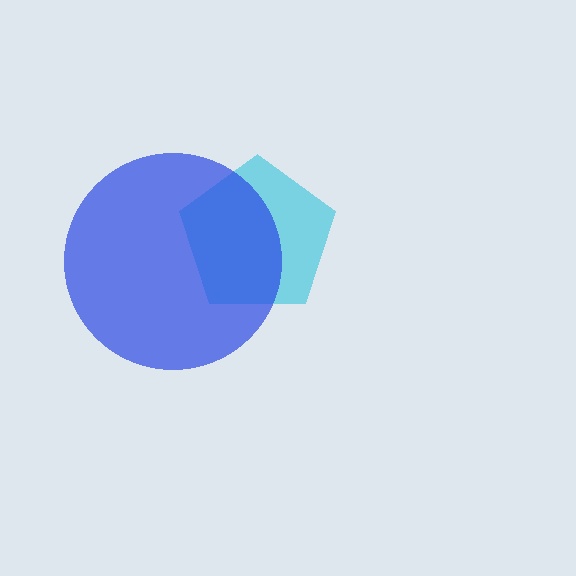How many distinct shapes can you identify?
There are 2 distinct shapes: a cyan pentagon, a blue circle.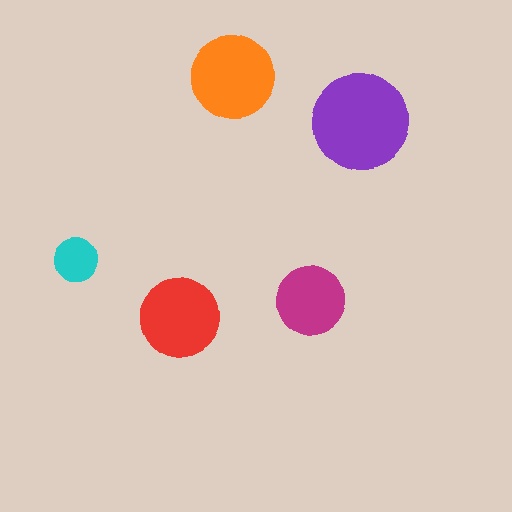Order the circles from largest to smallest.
the purple one, the orange one, the red one, the magenta one, the cyan one.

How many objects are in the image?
There are 5 objects in the image.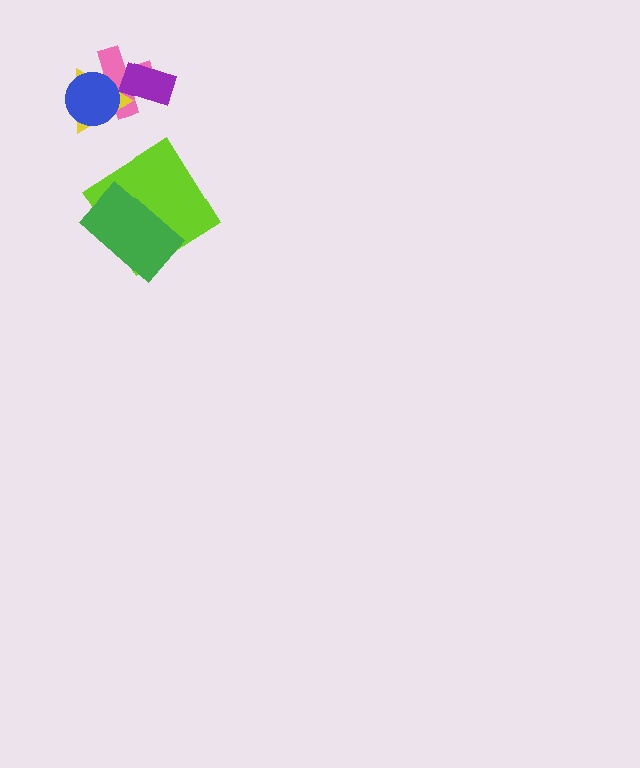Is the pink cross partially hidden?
Yes, it is partially covered by another shape.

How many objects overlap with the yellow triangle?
3 objects overlap with the yellow triangle.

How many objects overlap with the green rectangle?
1 object overlaps with the green rectangle.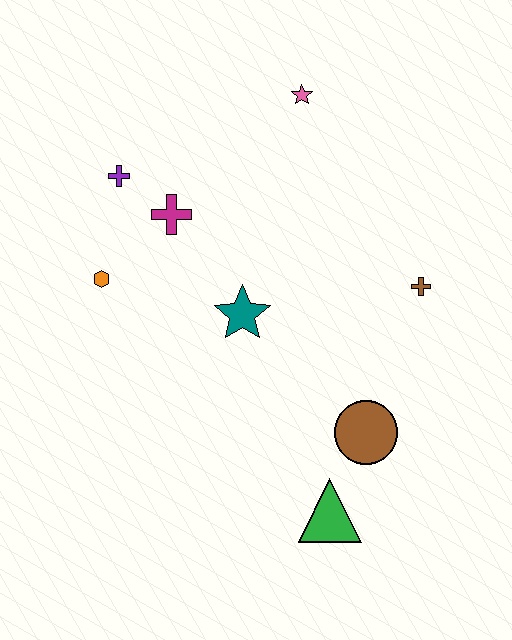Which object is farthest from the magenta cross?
The green triangle is farthest from the magenta cross.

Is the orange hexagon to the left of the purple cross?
Yes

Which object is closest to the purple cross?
The magenta cross is closest to the purple cross.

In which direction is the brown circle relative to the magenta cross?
The brown circle is below the magenta cross.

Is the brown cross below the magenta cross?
Yes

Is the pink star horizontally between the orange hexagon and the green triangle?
Yes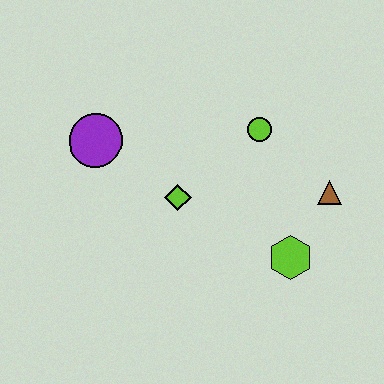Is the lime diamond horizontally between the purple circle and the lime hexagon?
Yes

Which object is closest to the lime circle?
The brown triangle is closest to the lime circle.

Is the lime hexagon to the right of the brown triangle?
No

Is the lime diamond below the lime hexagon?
No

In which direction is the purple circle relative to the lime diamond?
The purple circle is to the left of the lime diamond.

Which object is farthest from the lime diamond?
The brown triangle is farthest from the lime diamond.